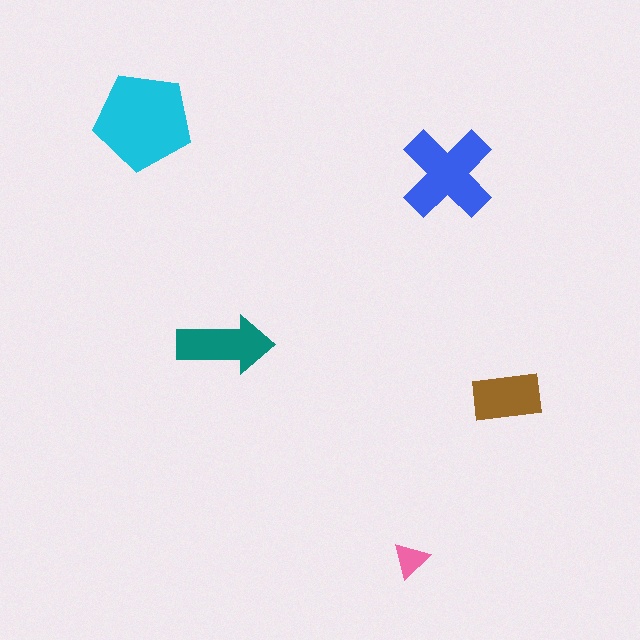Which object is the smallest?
The pink triangle.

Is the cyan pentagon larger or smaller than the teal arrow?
Larger.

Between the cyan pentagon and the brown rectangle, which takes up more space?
The cyan pentagon.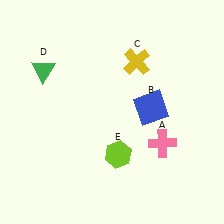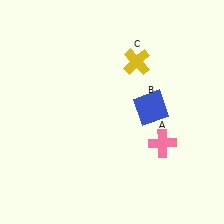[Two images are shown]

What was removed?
The green triangle (D), the lime hexagon (E) were removed in Image 2.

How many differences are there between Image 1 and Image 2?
There are 2 differences between the two images.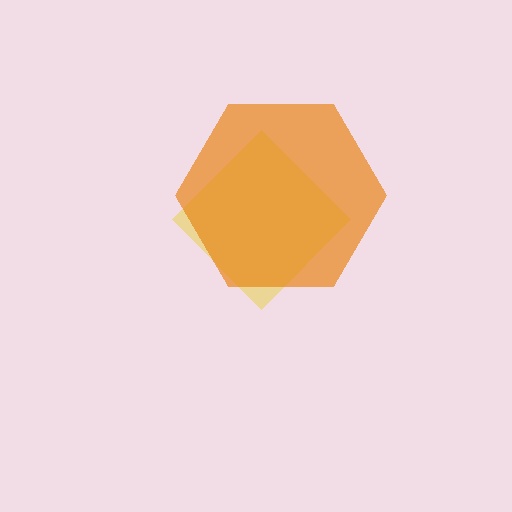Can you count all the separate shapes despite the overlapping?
Yes, there are 2 separate shapes.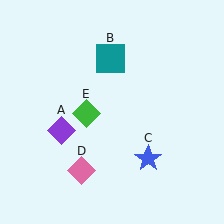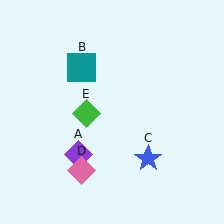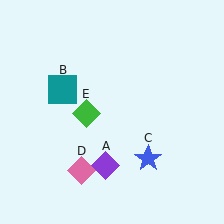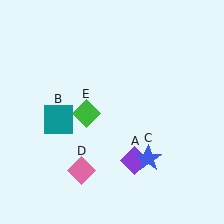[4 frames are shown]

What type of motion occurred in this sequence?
The purple diamond (object A), teal square (object B) rotated counterclockwise around the center of the scene.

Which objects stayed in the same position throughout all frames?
Blue star (object C) and pink diamond (object D) and green diamond (object E) remained stationary.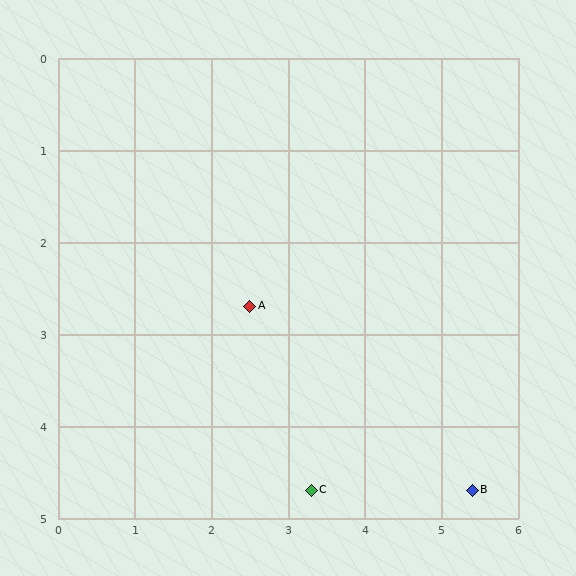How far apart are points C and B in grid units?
Points C and B are about 2.1 grid units apart.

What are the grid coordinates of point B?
Point B is at approximately (5.4, 4.7).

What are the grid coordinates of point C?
Point C is at approximately (3.3, 4.7).